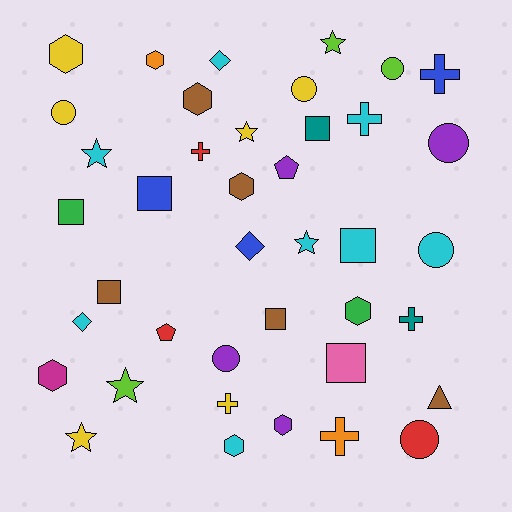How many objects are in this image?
There are 40 objects.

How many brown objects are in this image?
There are 5 brown objects.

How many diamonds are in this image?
There are 3 diamonds.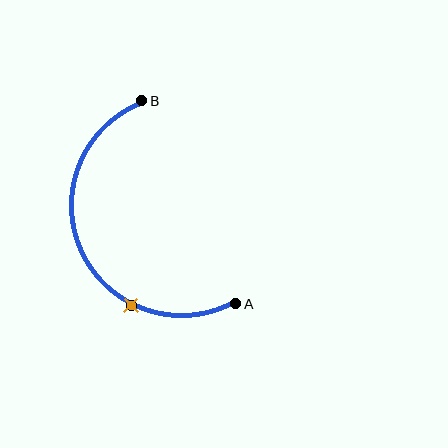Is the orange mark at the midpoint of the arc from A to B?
No. The orange mark lies on the arc but is closer to endpoint A. The arc midpoint would be at the point on the curve equidistant along the arc from both A and B.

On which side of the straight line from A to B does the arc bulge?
The arc bulges to the left of the straight line connecting A and B.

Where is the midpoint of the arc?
The arc midpoint is the point on the curve farthest from the straight line joining A and B. It sits to the left of that line.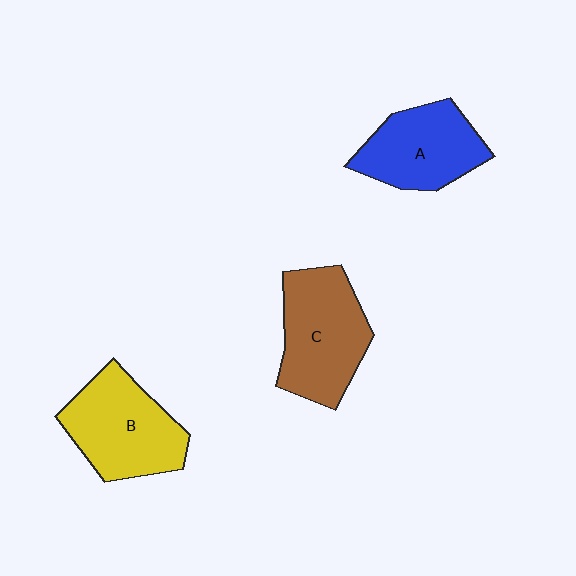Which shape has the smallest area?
Shape A (blue).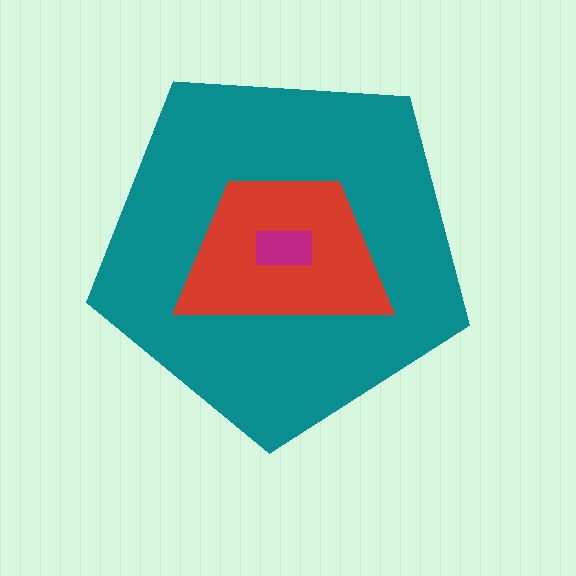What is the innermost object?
The magenta rectangle.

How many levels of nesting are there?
3.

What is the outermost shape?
The teal pentagon.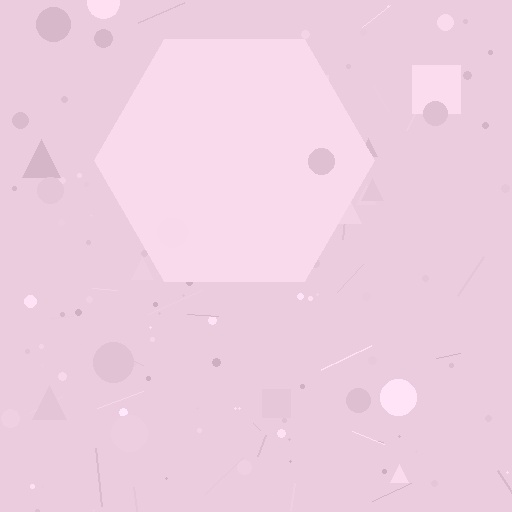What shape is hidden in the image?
A hexagon is hidden in the image.